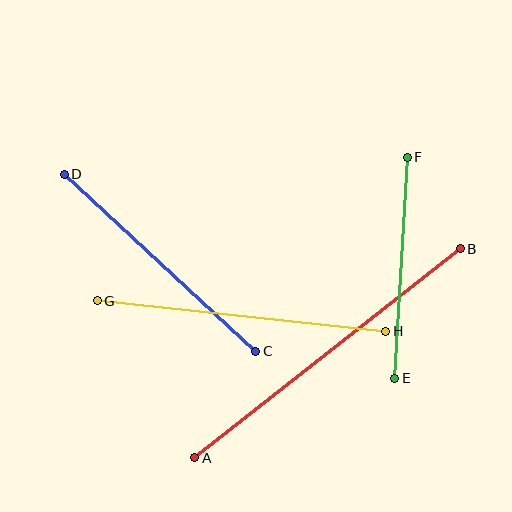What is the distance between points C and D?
The distance is approximately 261 pixels.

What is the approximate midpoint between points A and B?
The midpoint is at approximately (328, 353) pixels.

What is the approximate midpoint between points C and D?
The midpoint is at approximately (160, 263) pixels.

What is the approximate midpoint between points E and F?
The midpoint is at approximately (401, 268) pixels.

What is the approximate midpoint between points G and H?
The midpoint is at approximately (241, 316) pixels.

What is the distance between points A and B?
The distance is approximately 338 pixels.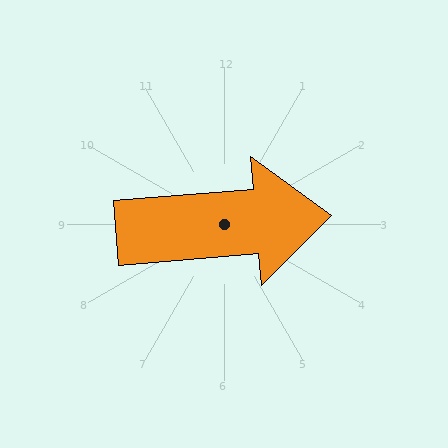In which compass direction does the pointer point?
East.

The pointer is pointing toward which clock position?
Roughly 3 o'clock.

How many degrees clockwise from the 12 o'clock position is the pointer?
Approximately 85 degrees.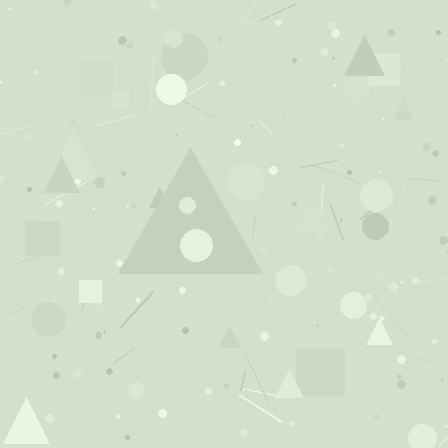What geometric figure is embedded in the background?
A triangle is embedded in the background.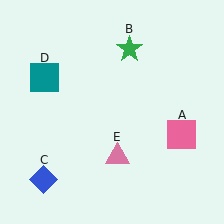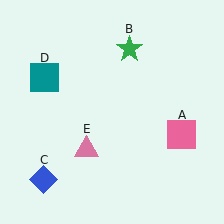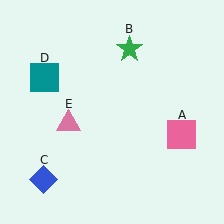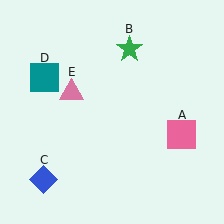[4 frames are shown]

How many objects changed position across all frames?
1 object changed position: pink triangle (object E).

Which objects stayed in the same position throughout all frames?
Pink square (object A) and green star (object B) and blue diamond (object C) and teal square (object D) remained stationary.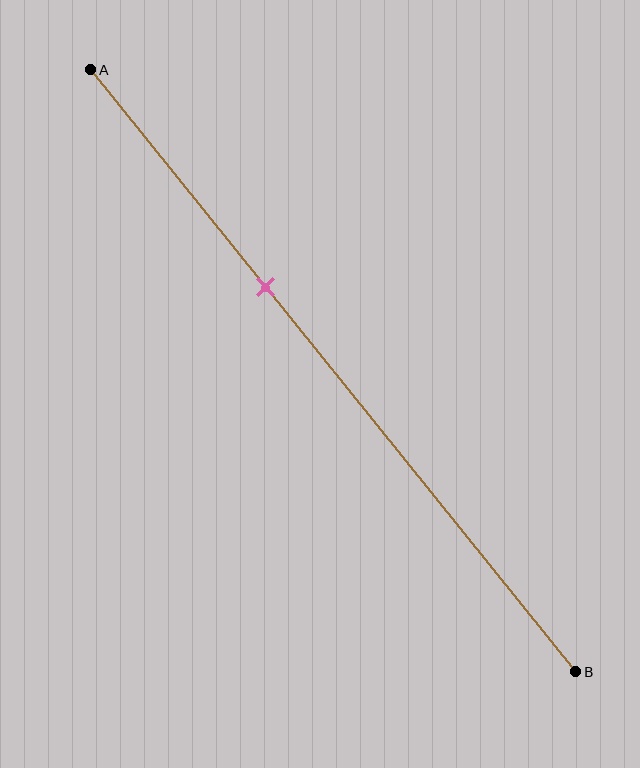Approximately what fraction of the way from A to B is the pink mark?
The pink mark is approximately 35% of the way from A to B.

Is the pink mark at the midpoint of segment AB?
No, the mark is at about 35% from A, not at the 50% midpoint.